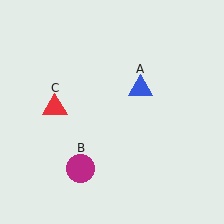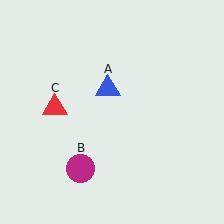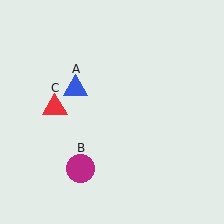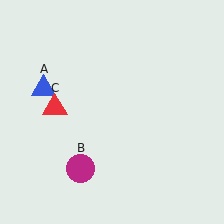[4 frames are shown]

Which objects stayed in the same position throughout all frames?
Magenta circle (object B) and red triangle (object C) remained stationary.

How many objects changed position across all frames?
1 object changed position: blue triangle (object A).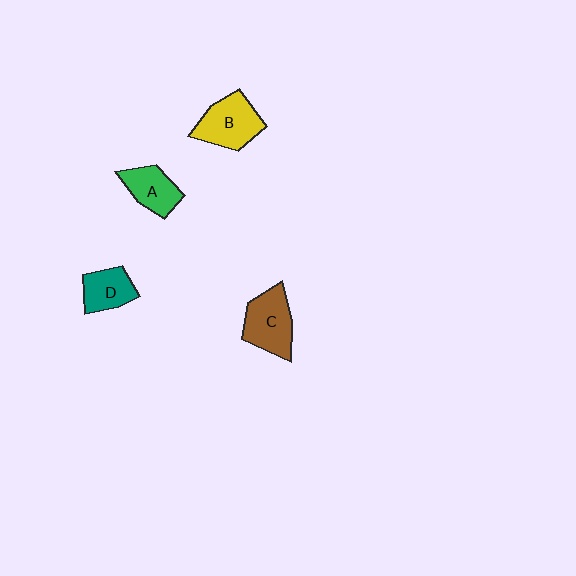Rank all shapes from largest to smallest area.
From largest to smallest: C (brown), B (yellow), A (green), D (teal).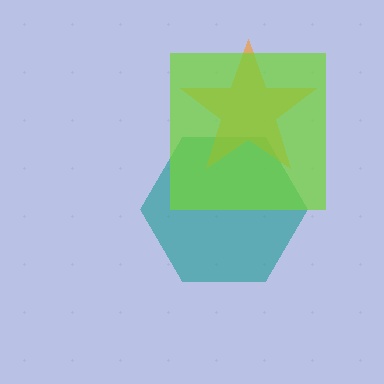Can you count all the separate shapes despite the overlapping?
Yes, there are 3 separate shapes.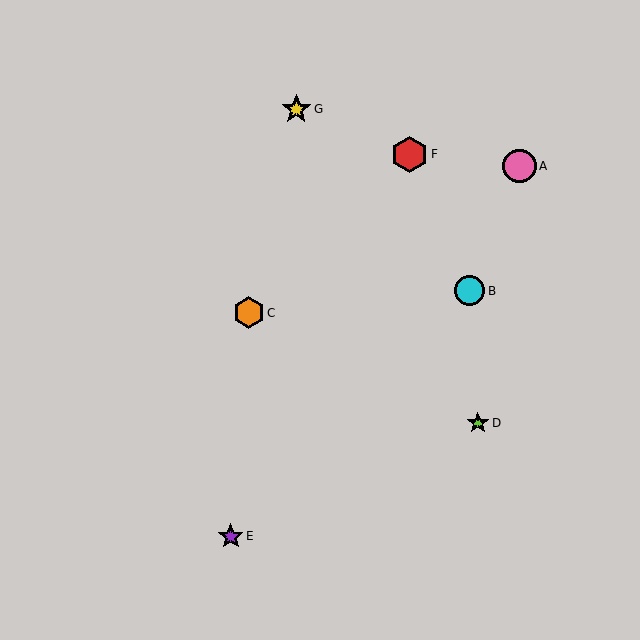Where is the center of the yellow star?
The center of the yellow star is at (296, 109).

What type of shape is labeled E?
Shape E is a purple star.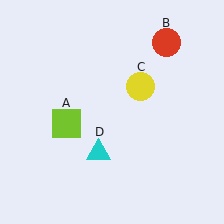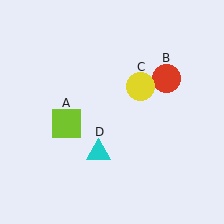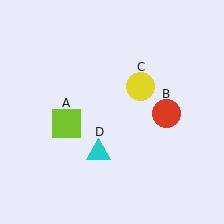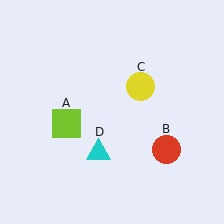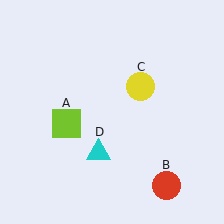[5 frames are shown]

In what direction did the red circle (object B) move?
The red circle (object B) moved down.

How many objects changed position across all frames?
1 object changed position: red circle (object B).